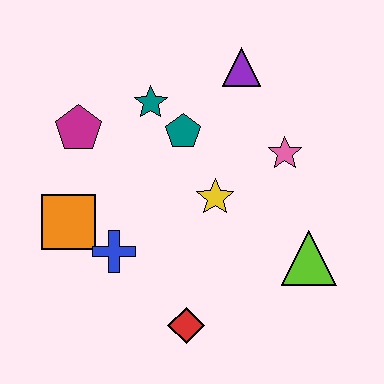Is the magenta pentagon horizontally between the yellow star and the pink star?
No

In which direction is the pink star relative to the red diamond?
The pink star is above the red diamond.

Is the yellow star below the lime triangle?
No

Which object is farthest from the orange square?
The lime triangle is farthest from the orange square.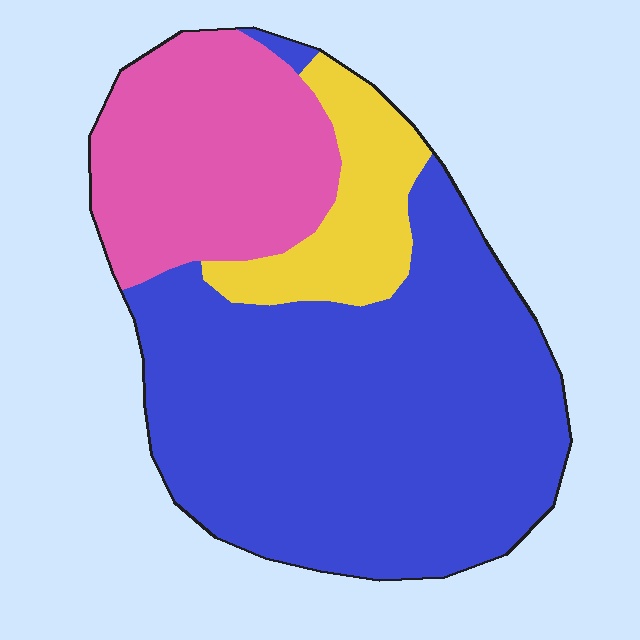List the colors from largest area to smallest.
From largest to smallest: blue, pink, yellow.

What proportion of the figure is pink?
Pink takes up between a quarter and a half of the figure.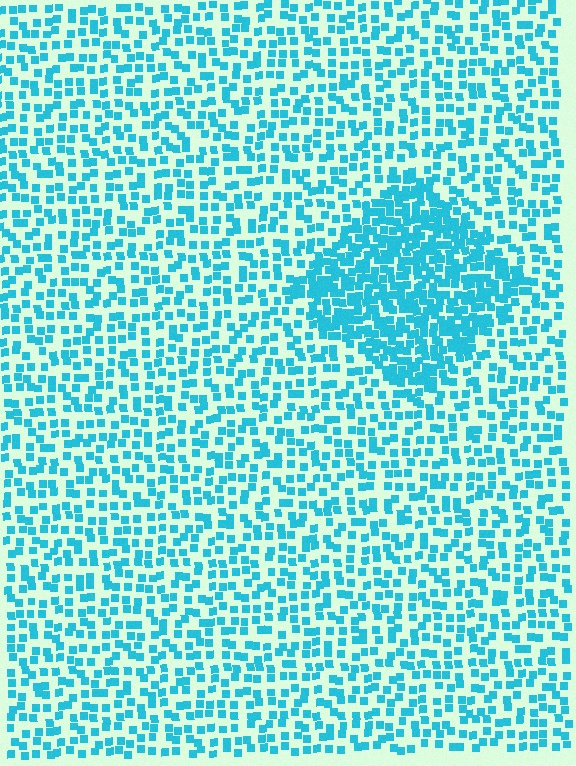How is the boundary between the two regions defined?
The boundary is defined by a change in element density (approximately 2.1x ratio). All elements are the same color, size, and shape.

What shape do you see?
I see a diamond.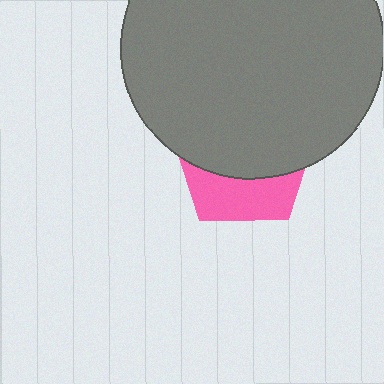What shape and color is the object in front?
The object in front is a gray circle.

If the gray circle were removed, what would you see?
You would see the complete pink pentagon.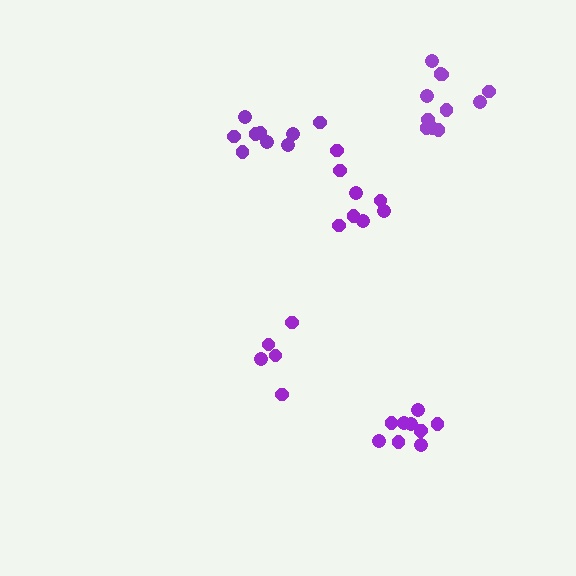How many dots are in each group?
Group 1: 10 dots, Group 2: 9 dots, Group 3: 8 dots, Group 4: 5 dots, Group 5: 11 dots (43 total).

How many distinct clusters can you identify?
There are 5 distinct clusters.